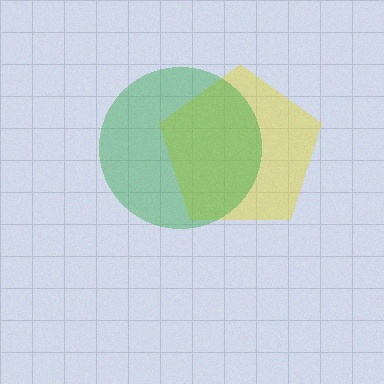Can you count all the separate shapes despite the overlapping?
Yes, there are 2 separate shapes.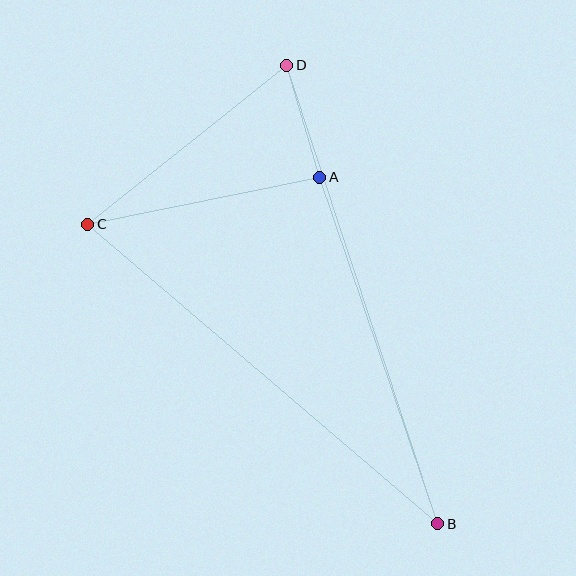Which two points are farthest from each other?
Points B and D are farthest from each other.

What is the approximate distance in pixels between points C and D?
The distance between C and D is approximately 254 pixels.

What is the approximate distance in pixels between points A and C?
The distance between A and C is approximately 236 pixels.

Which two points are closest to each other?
Points A and D are closest to each other.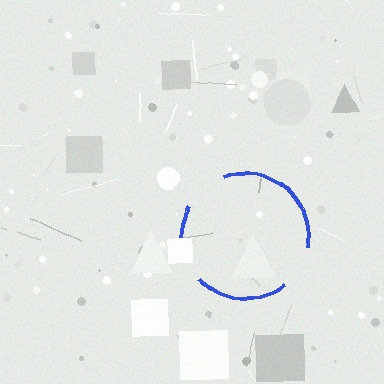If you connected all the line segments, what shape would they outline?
They would outline a circle.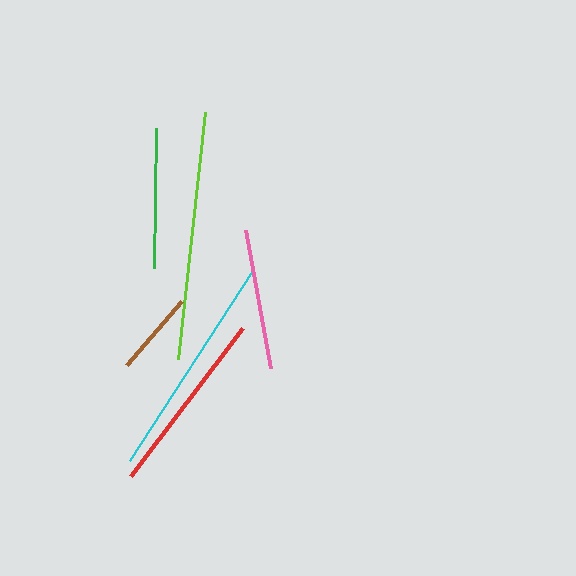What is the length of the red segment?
The red segment is approximately 186 pixels long.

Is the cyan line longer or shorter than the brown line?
The cyan line is longer than the brown line.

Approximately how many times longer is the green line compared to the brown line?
The green line is approximately 1.7 times the length of the brown line.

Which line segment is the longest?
The lime line is the longest at approximately 248 pixels.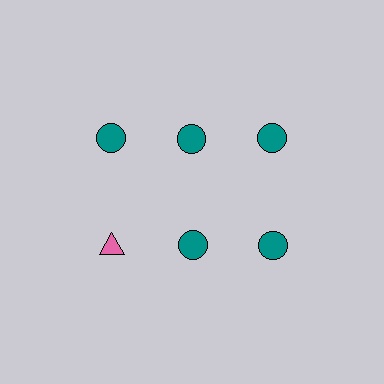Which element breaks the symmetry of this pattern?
The pink triangle in the second row, leftmost column breaks the symmetry. All other shapes are teal circles.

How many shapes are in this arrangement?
There are 6 shapes arranged in a grid pattern.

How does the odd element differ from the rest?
It differs in both color (pink instead of teal) and shape (triangle instead of circle).